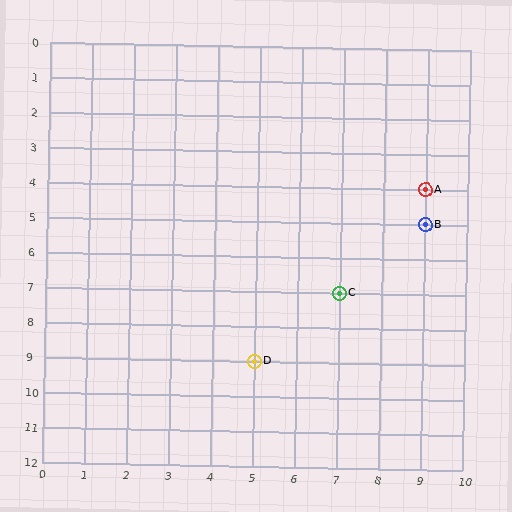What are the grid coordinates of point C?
Point C is at grid coordinates (7, 7).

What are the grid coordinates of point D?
Point D is at grid coordinates (5, 9).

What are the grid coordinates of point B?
Point B is at grid coordinates (9, 5).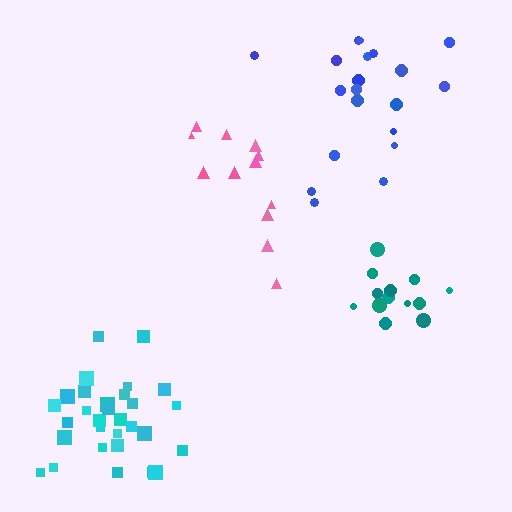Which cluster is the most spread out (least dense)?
Pink.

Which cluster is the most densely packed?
Cyan.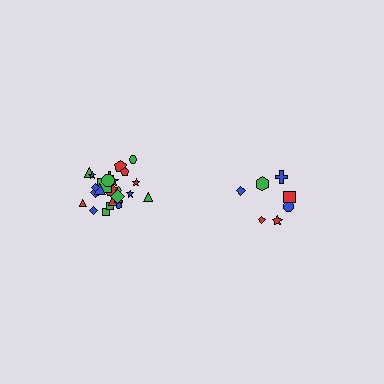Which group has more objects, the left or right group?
The left group.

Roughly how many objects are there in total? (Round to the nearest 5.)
Roughly 30 objects in total.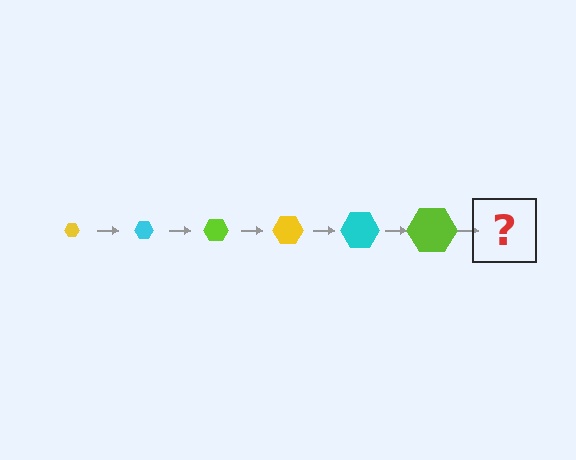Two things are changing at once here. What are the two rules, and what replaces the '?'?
The two rules are that the hexagon grows larger each step and the color cycles through yellow, cyan, and lime. The '?' should be a yellow hexagon, larger than the previous one.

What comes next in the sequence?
The next element should be a yellow hexagon, larger than the previous one.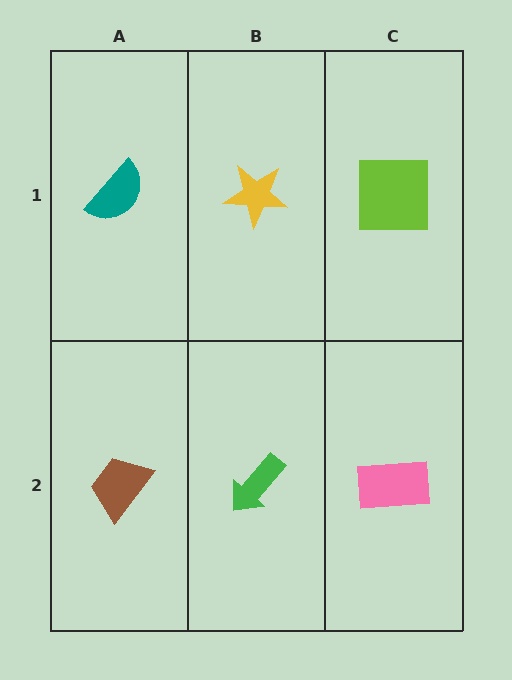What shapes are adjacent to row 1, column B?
A green arrow (row 2, column B), a teal semicircle (row 1, column A), a lime square (row 1, column C).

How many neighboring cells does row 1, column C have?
2.